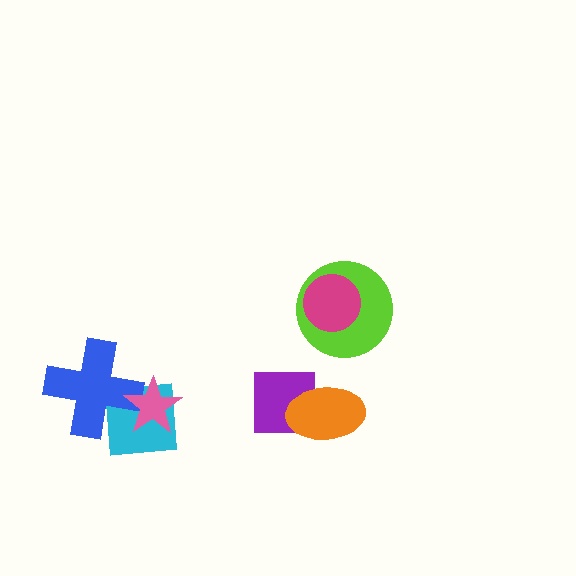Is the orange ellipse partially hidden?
No, no other shape covers it.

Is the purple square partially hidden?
Yes, it is partially covered by another shape.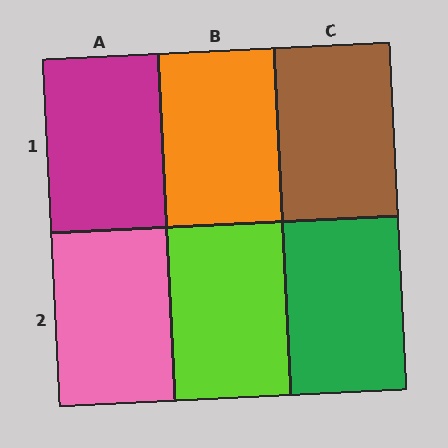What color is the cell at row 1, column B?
Orange.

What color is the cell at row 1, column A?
Magenta.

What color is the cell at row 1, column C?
Brown.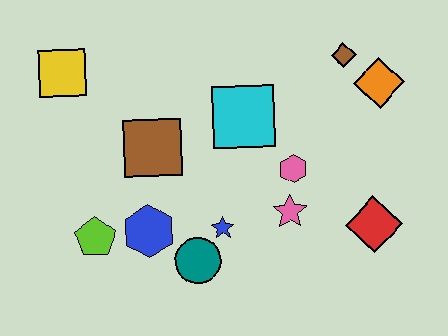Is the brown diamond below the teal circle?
No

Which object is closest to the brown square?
The blue hexagon is closest to the brown square.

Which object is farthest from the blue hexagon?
The orange diamond is farthest from the blue hexagon.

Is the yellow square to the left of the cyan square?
Yes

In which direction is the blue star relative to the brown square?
The blue star is below the brown square.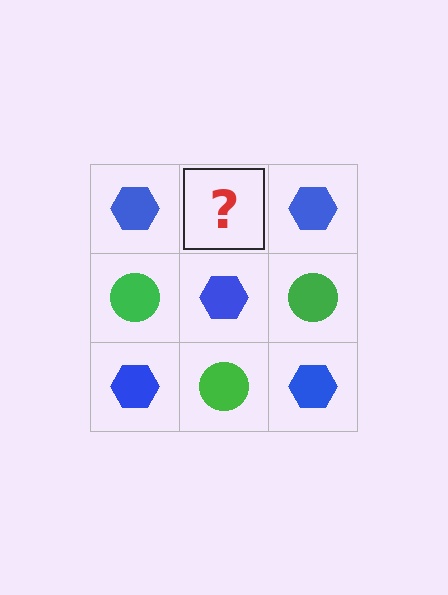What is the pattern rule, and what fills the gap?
The rule is that it alternates blue hexagon and green circle in a checkerboard pattern. The gap should be filled with a green circle.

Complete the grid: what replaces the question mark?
The question mark should be replaced with a green circle.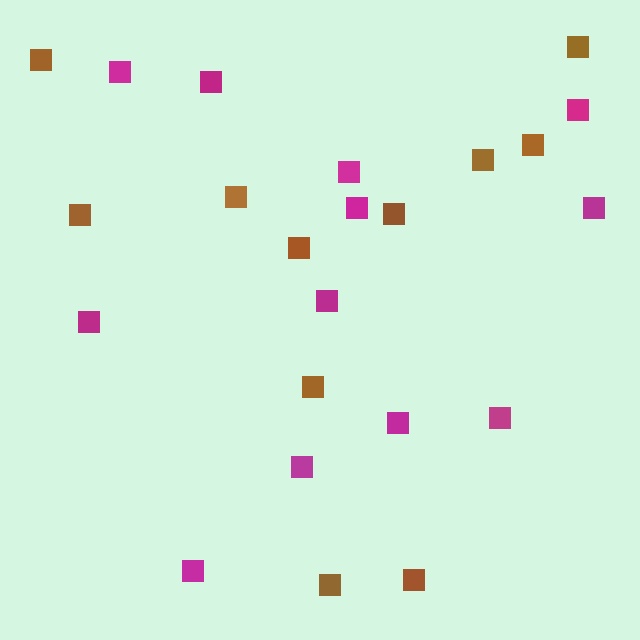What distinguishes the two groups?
There are 2 groups: one group of brown squares (11) and one group of magenta squares (12).